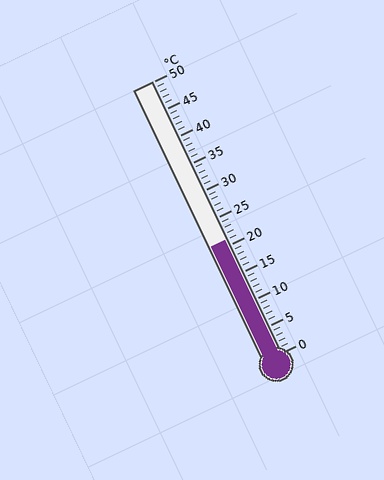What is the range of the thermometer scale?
The thermometer scale ranges from 0°C to 50°C.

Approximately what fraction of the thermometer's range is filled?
The thermometer is filled to approximately 40% of its range.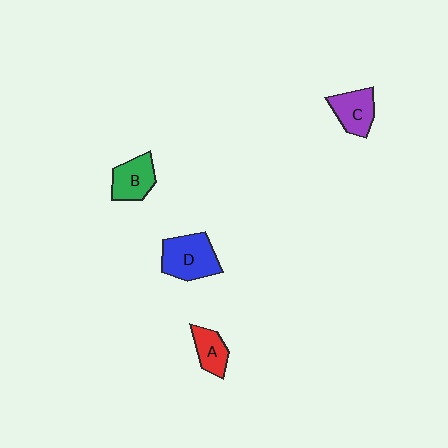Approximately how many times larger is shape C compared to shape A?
Approximately 1.3 times.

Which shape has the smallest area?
Shape A (red).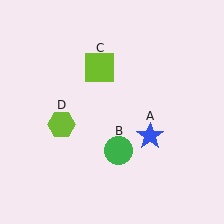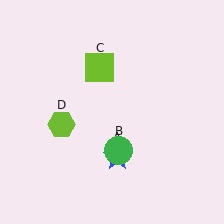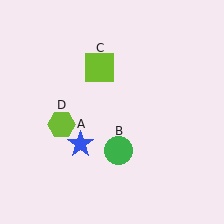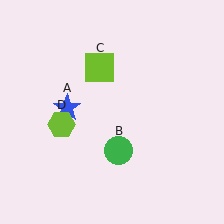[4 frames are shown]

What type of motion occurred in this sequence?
The blue star (object A) rotated clockwise around the center of the scene.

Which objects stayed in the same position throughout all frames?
Green circle (object B) and lime square (object C) and lime hexagon (object D) remained stationary.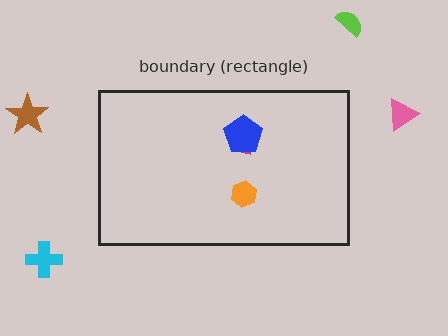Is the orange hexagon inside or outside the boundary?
Inside.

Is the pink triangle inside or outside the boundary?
Outside.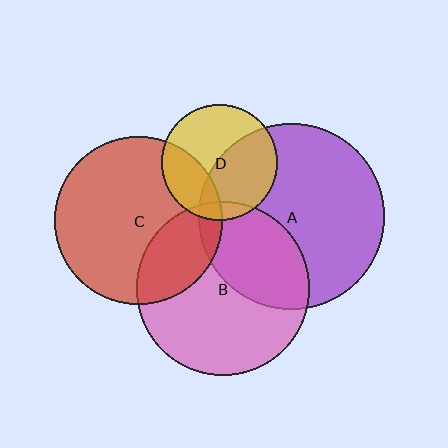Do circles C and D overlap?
Yes.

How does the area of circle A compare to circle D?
Approximately 2.6 times.